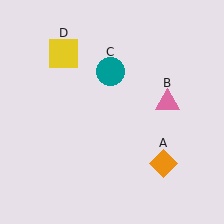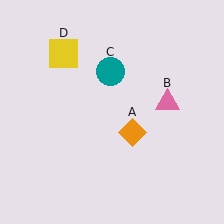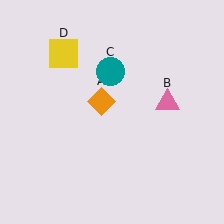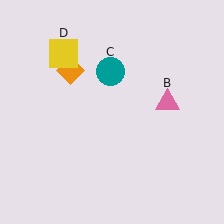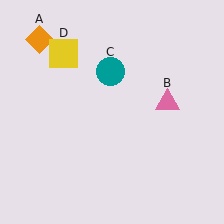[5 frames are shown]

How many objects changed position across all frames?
1 object changed position: orange diamond (object A).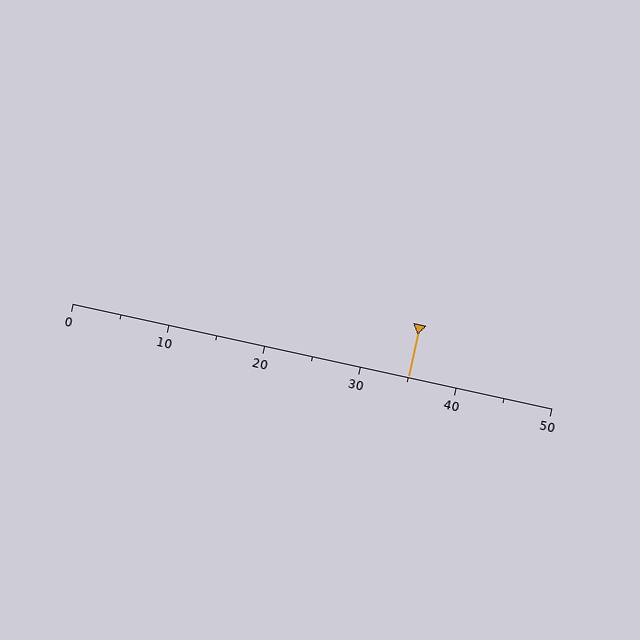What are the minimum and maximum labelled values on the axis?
The axis runs from 0 to 50.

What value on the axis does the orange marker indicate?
The marker indicates approximately 35.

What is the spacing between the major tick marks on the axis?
The major ticks are spaced 10 apart.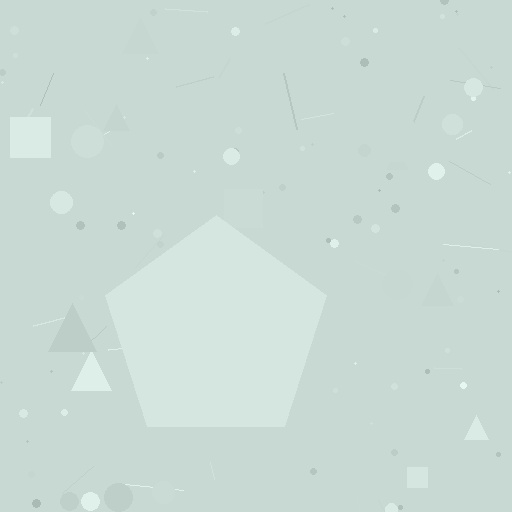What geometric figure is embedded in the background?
A pentagon is embedded in the background.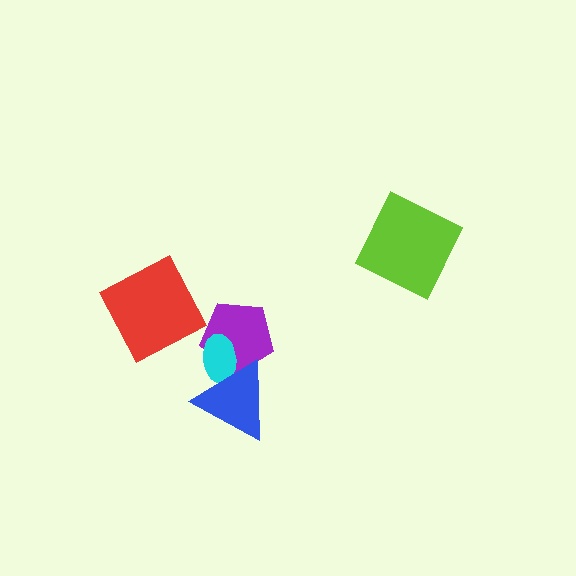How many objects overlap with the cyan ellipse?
2 objects overlap with the cyan ellipse.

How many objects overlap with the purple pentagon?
2 objects overlap with the purple pentagon.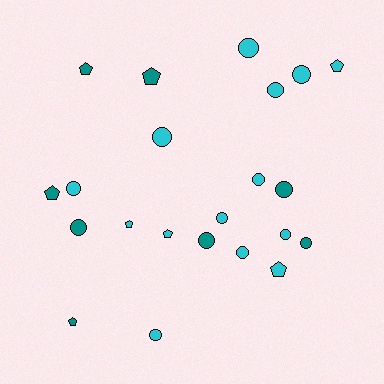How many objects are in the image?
There are 22 objects.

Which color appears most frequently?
Cyan, with 14 objects.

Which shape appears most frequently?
Circle, with 14 objects.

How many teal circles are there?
There are 4 teal circles.